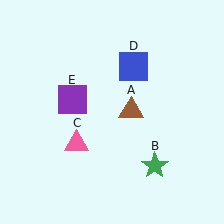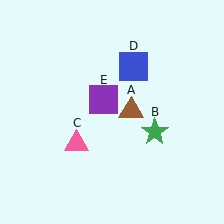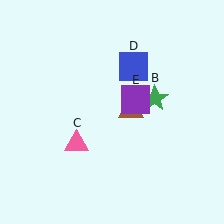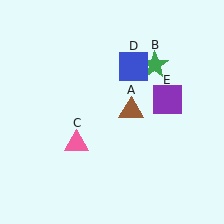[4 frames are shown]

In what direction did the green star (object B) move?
The green star (object B) moved up.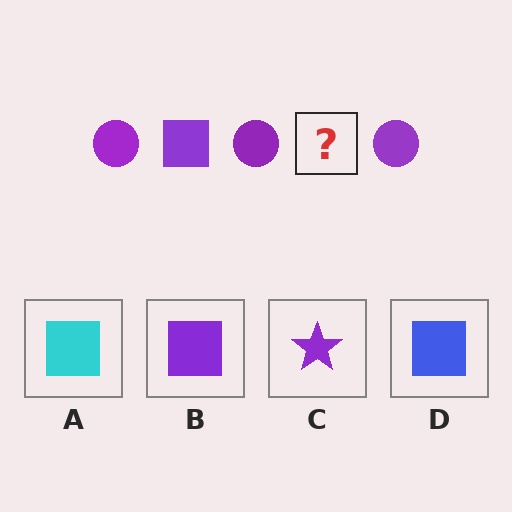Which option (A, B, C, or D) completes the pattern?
B.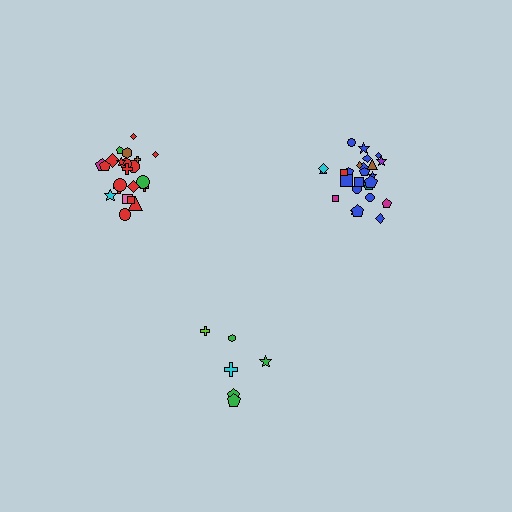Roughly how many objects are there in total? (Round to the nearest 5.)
Roughly 55 objects in total.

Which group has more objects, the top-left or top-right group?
The top-right group.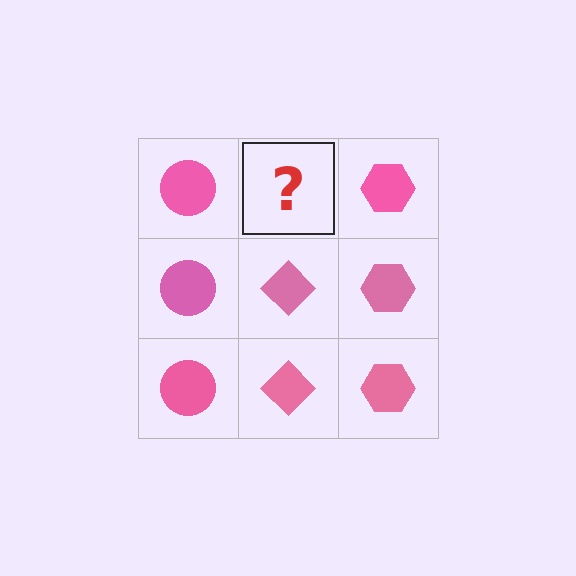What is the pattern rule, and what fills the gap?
The rule is that each column has a consistent shape. The gap should be filled with a pink diamond.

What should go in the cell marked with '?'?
The missing cell should contain a pink diamond.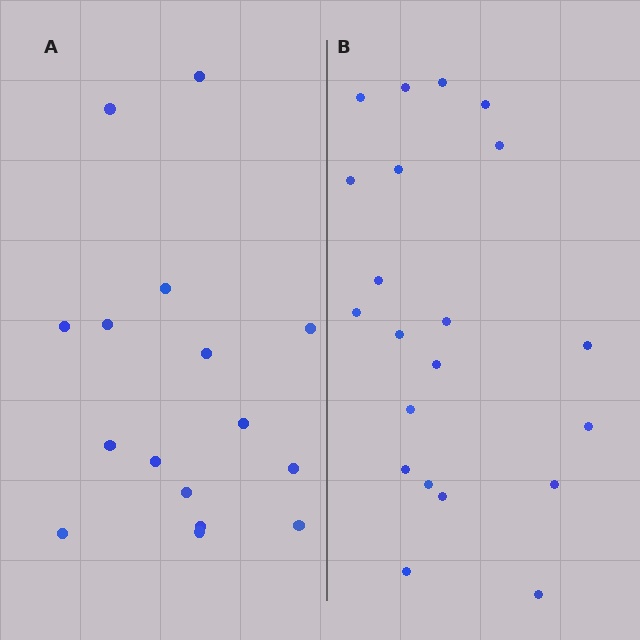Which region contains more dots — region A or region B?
Region B (the right region) has more dots.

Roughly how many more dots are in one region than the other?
Region B has about 5 more dots than region A.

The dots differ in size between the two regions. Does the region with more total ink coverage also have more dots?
No. Region A has more total ink coverage because its dots are larger, but region B actually contains more individual dots. Total area can be misleading — the number of items is what matters here.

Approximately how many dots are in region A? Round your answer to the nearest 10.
About 20 dots. (The exact count is 16, which rounds to 20.)